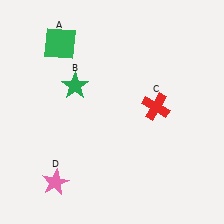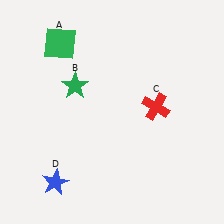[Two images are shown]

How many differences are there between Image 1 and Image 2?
There is 1 difference between the two images.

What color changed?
The star (D) changed from pink in Image 1 to blue in Image 2.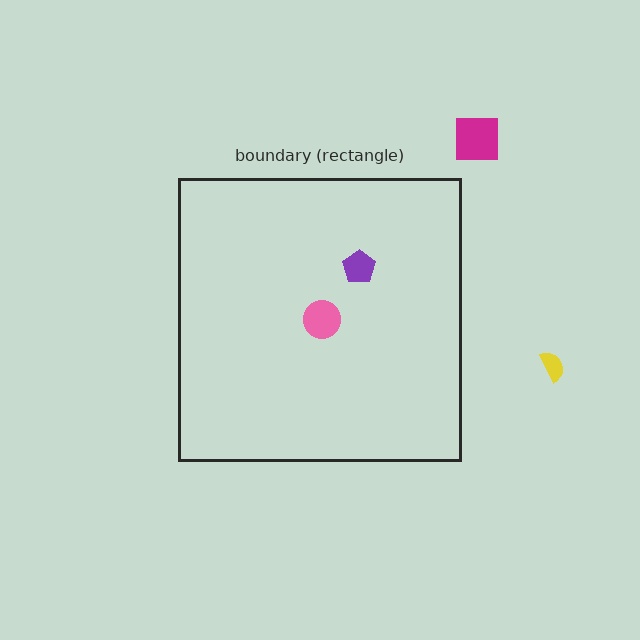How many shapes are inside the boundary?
2 inside, 2 outside.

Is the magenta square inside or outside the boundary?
Outside.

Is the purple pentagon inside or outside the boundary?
Inside.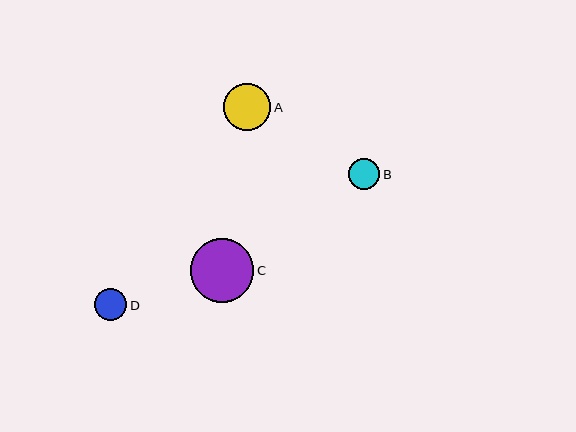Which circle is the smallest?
Circle B is the smallest with a size of approximately 31 pixels.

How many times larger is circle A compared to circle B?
Circle A is approximately 1.5 times the size of circle B.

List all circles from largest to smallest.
From largest to smallest: C, A, D, B.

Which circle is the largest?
Circle C is the largest with a size of approximately 63 pixels.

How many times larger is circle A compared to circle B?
Circle A is approximately 1.5 times the size of circle B.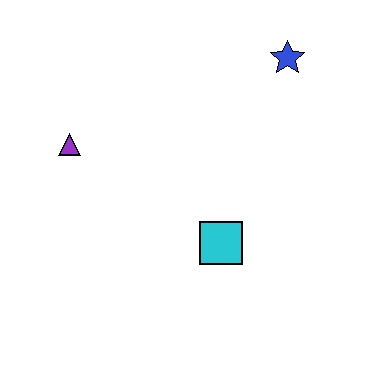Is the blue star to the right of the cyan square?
Yes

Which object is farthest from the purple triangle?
The blue star is farthest from the purple triangle.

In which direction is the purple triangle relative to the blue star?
The purple triangle is to the left of the blue star.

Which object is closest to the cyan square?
The purple triangle is closest to the cyan square.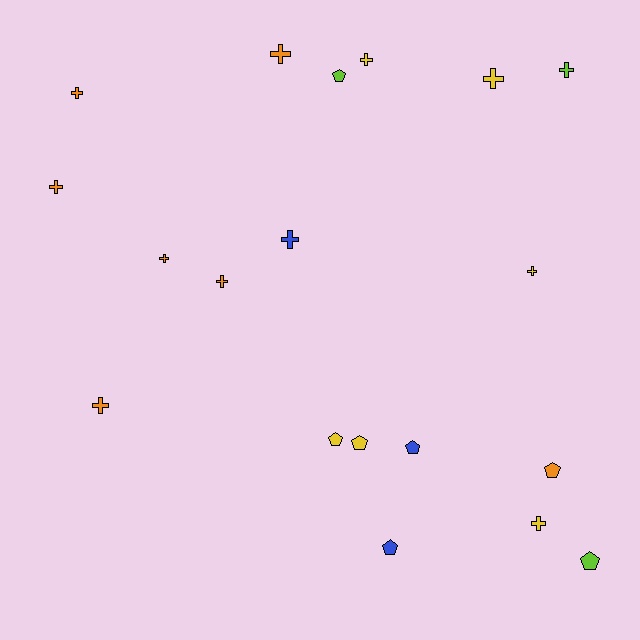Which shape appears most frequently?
Cross, with 12 objects.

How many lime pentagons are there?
There are 2 lime pentagons.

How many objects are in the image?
There are 19 objects.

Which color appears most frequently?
Orange, with 7 objects.